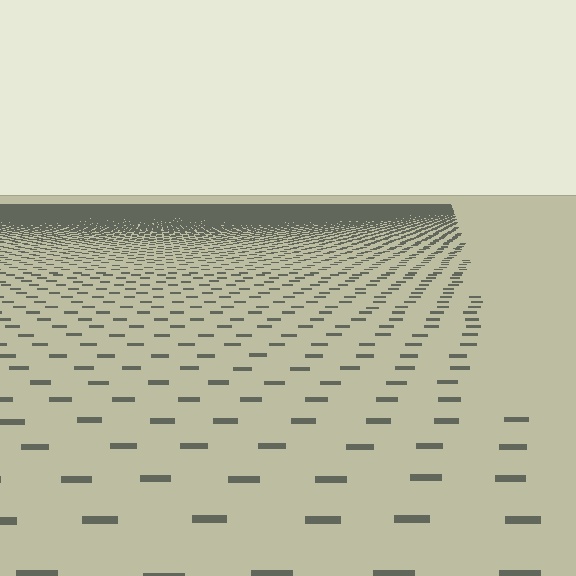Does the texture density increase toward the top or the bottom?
Density increases toward the top.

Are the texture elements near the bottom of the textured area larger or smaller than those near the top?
Larger. Near the bottom, elements are closer to the viewer and appear at a bigger on-screen size.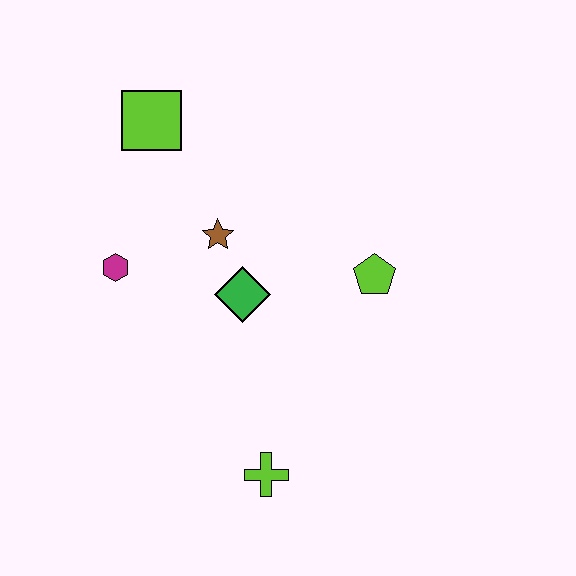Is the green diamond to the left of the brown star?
No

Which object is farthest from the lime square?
The lime cross is farthest from the lime square.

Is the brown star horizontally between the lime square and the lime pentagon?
Yes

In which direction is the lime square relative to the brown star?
The lime square is above the brown star.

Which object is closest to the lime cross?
The green diamond is closest to the lime cross.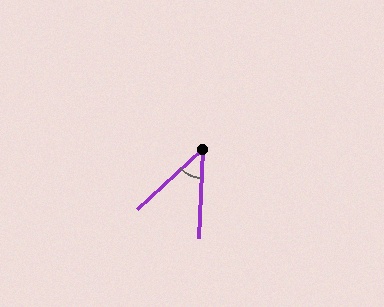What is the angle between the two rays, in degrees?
Approximately 44 degrees.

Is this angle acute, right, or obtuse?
It is acute.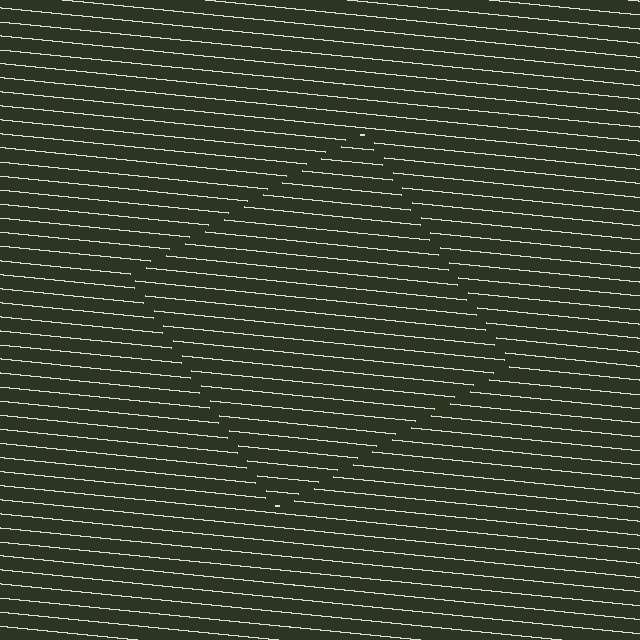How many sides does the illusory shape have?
4 sides — the line-ends trace a square.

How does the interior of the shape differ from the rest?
The interior of the shape contains the same grating, shifted by half a period — the contour is defined by the phase discontinuity where line-ends from the inner and outer gratings abut.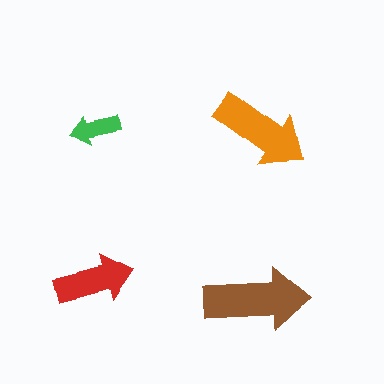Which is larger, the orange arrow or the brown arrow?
The brown one.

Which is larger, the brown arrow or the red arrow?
The brown one.